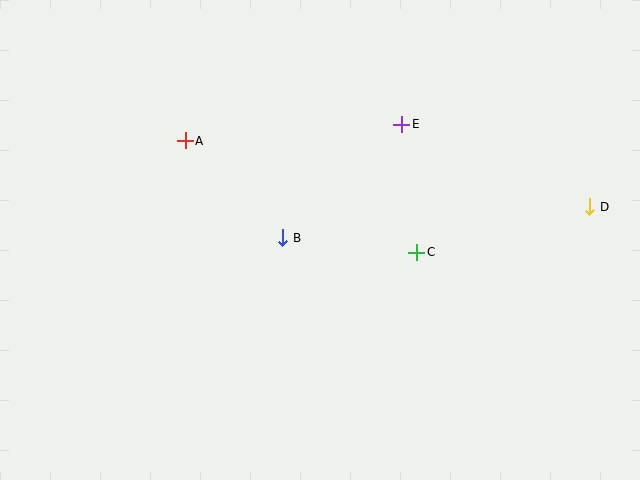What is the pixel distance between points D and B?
The distance between D and B is 309 pixels.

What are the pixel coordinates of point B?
Point B is at (283, 238).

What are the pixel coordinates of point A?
Point A is at (185, 141).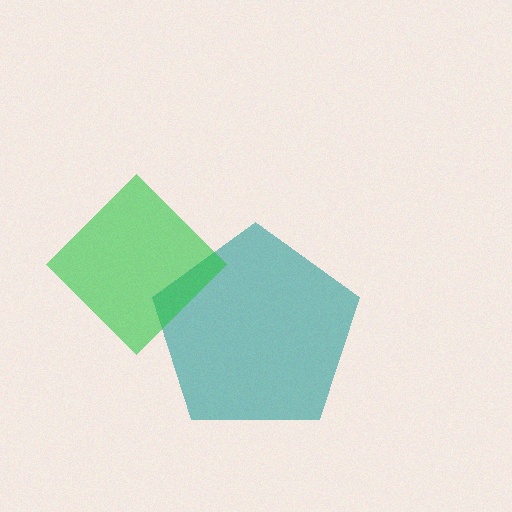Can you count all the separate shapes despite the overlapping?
Yes, there are 2 separate shapes.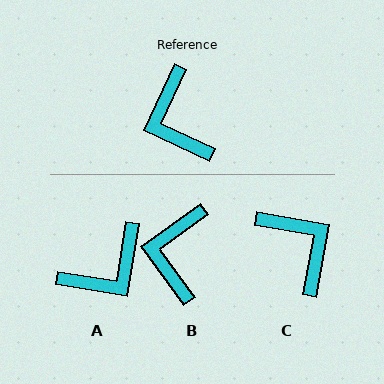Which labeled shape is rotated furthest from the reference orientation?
C, about 165 degrees away.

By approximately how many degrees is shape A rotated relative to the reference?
Approximately 106 degrees counter-clockwise.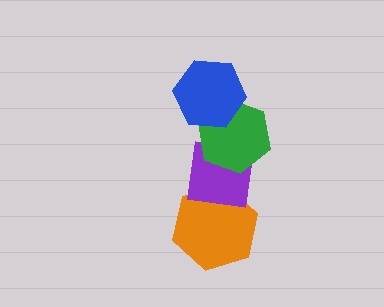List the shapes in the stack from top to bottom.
From top to bottom: the blue hexagon, the green hexagon, the purple square, the orange hexagon.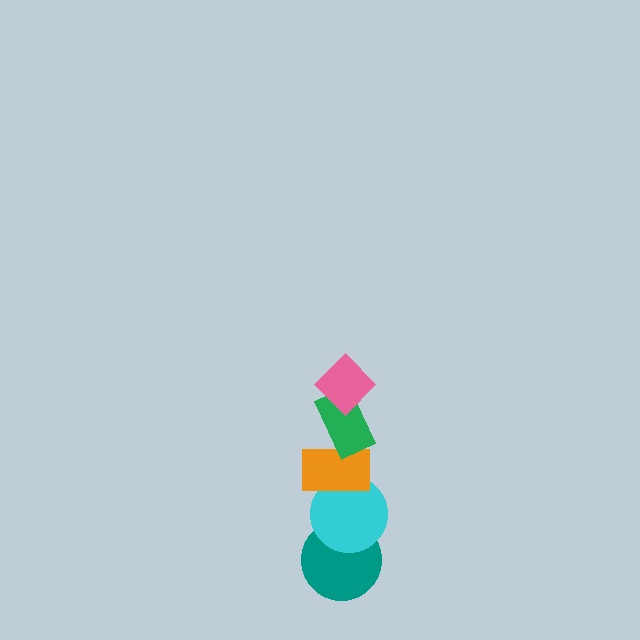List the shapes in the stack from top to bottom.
From top to bottom: the pink diamond, the green rectangle, the orange rectangle, the cyan circle, the teal circle.